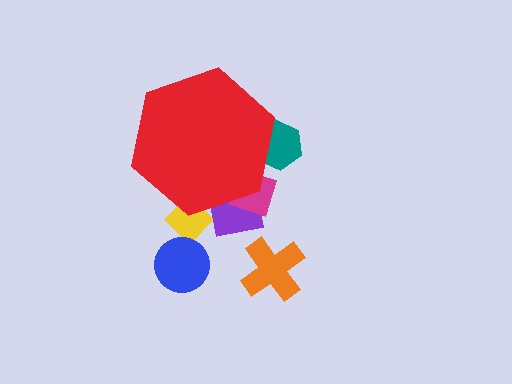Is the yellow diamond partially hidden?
Yes, the yellow diamond is partially hidden behind the red hexagon.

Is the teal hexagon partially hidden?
Yes, the teal hexagon is partially hidden behind the red hexagon.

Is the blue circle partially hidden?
No, the blue circle is fully visible.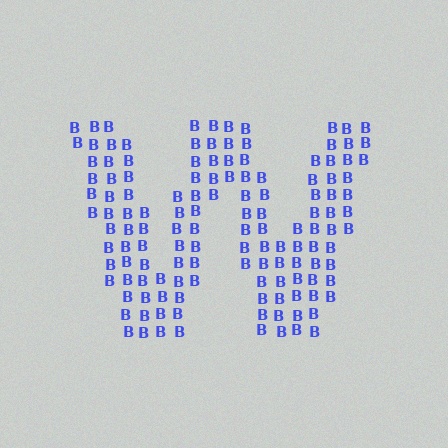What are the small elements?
The small elements are letter B's.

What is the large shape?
The large shape is the letter W.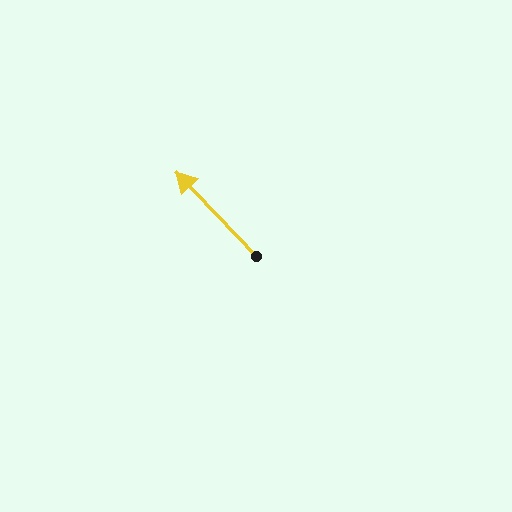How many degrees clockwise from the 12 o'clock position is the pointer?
Approximately 316 degrees.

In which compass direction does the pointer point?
Northwest.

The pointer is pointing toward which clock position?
Roughly 11 o'clock.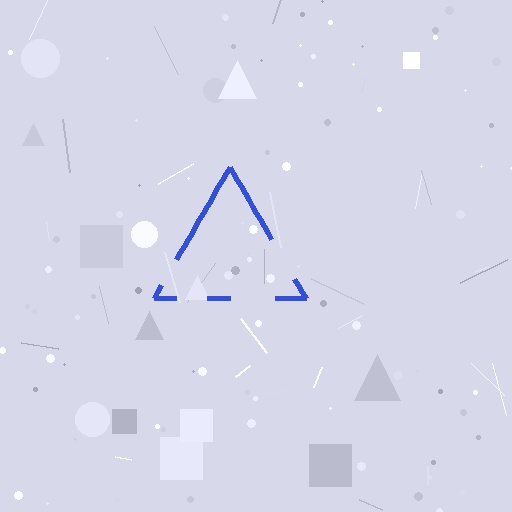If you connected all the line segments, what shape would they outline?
They would outline a triangle.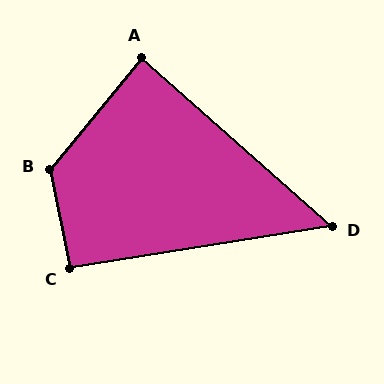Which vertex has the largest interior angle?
B, at approximately 129 degrees.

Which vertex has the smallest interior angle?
D, at approximately 51 degrees.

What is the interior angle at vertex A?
Approximately 88 degrees (approximately right).